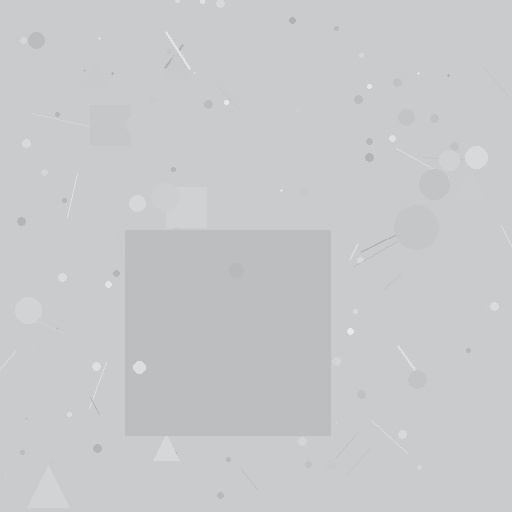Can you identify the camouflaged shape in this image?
The camouflaged shape is a square.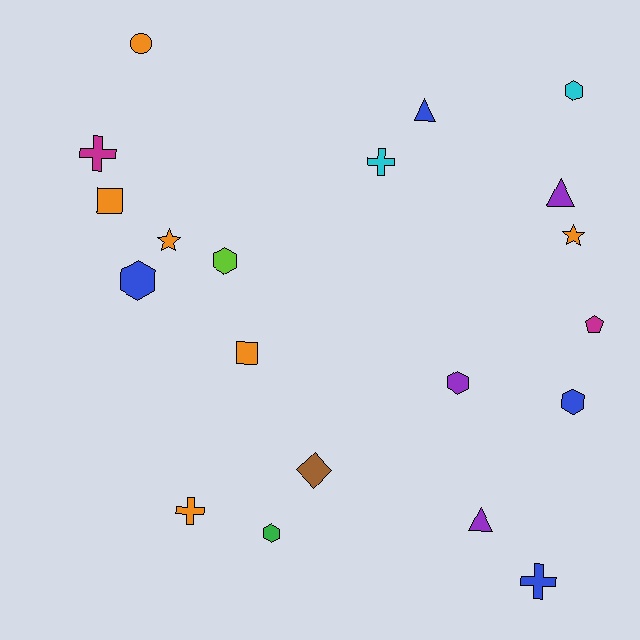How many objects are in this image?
There are 20 objects.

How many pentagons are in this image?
There is 1 pentagon.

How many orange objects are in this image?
There are 6 orange objects.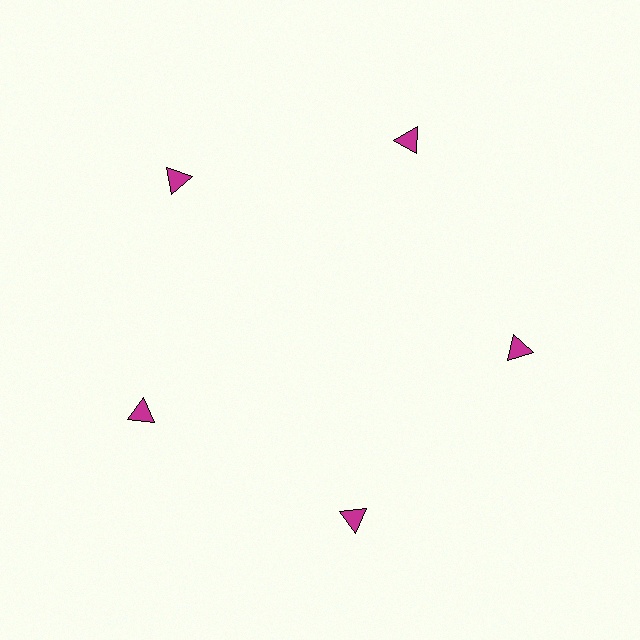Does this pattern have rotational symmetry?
Yes, this pattern has 5-fold rotational symmetry. It looks the same after rotating 72 degrees around the center.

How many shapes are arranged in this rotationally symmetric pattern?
There are 5 shapes, arranged in 5 groups of 1.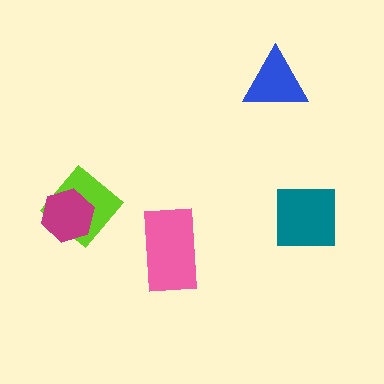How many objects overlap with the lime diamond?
1 object overlaps with the lime diamond.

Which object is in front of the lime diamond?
The magenta hexagon is in front of the lime diamond.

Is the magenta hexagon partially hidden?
No, no other shape covers it.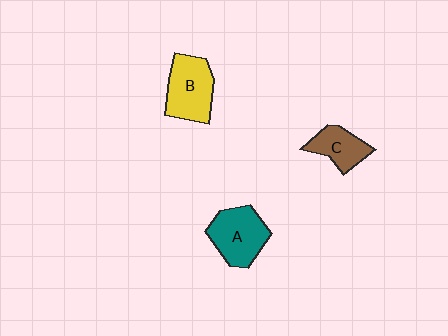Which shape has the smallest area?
Shape C (brown).